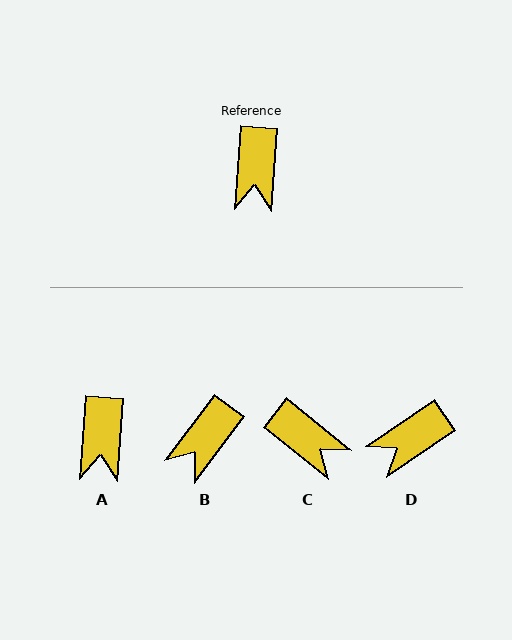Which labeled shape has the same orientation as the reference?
A.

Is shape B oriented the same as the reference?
No, it is off by about 33 degrees.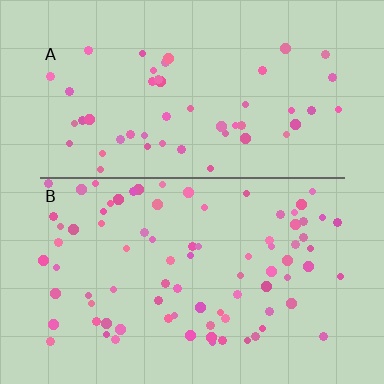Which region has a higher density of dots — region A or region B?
B (the bottom).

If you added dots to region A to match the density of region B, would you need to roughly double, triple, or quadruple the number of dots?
Approximately double.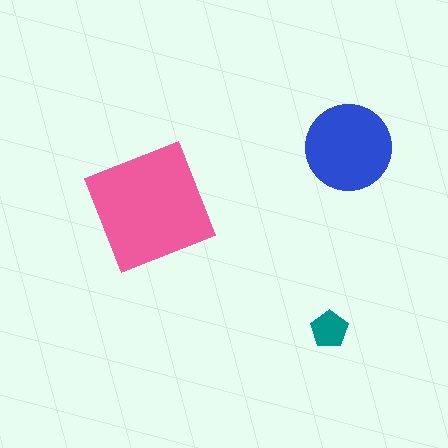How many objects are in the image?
There are 3 objects in the image.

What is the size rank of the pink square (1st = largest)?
1st.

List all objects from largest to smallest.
The pink square, the blue circle, the teal pentagon.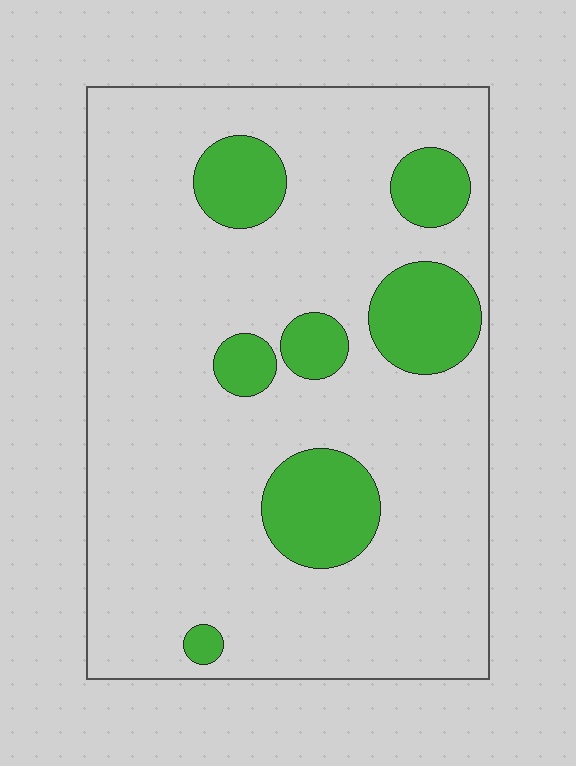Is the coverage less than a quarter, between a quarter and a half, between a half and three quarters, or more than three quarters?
Less than a quarter.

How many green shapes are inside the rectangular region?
7.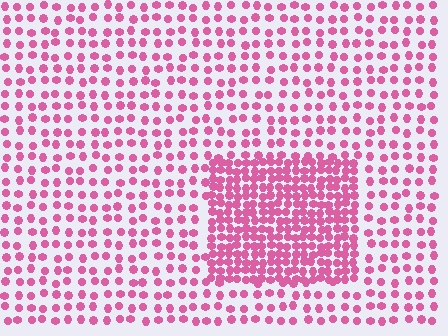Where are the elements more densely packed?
The elements are more densely packed inside the rectangle boundary.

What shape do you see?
I see a rectangle.